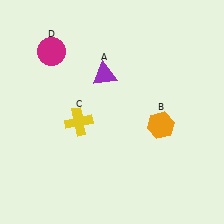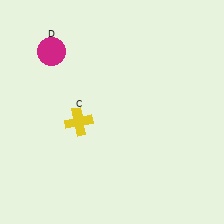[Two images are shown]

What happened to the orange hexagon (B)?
The orange hexagon (B) was removed in Image 2. It was in the bottom-right area of Image 1.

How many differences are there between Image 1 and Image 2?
There are 2 differences between the two images.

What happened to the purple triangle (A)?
The purple triangle (A) was removed in Image 2. It was in the top-left area of Image 1.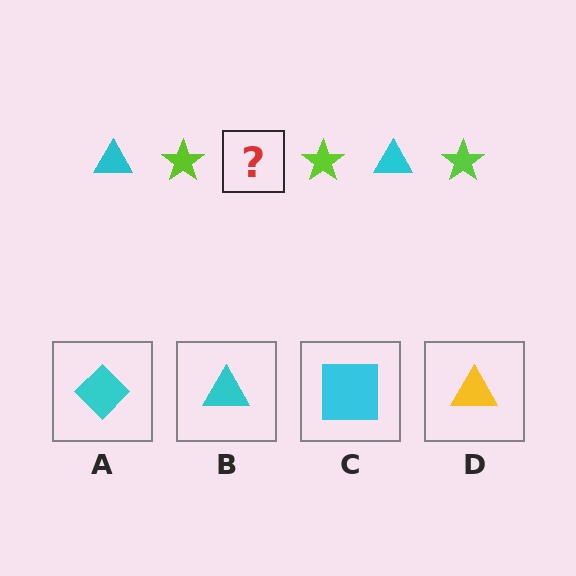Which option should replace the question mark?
Option B.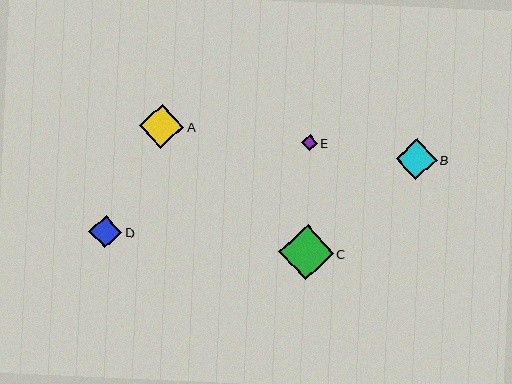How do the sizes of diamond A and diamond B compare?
Diamond A and diamond B are approximately the same size.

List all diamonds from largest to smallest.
From largest to smallest: C, A, B, D, E.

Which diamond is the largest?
Diamond C is the largest with a size of approximately 54 pixels.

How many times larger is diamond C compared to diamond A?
Diamond C is approximately 1.2 times the size of diamond A.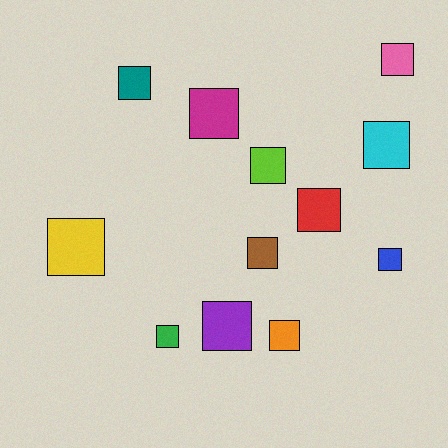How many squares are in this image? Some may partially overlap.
There are 12 squares.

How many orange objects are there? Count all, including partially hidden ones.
There is 1 orange object.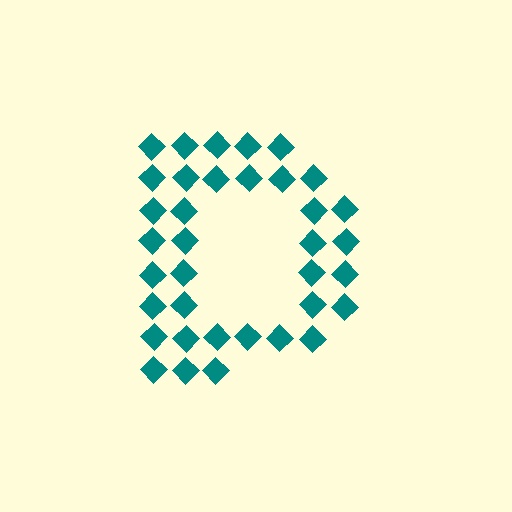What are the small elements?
The small elements are diamonds.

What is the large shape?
The large shape is the letter D.